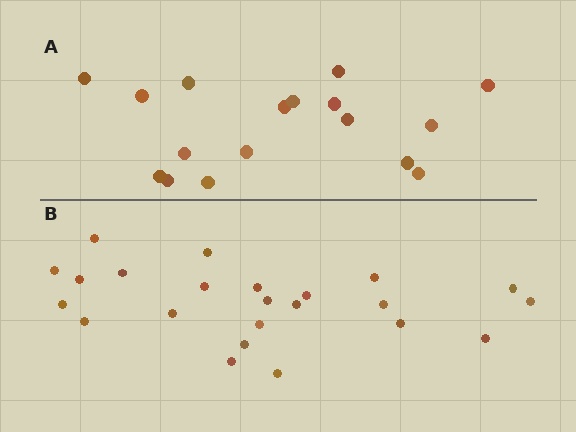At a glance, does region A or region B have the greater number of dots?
Region B (the bottom region) has more dots.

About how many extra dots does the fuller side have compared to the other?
Region B has about 6 more dots than region A.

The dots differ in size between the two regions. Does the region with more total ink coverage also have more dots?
No. Region A has more total ink coverage because its dots are larger, but region B actually contains more individual dots. Total area can be misleading — the number of items is what matters here.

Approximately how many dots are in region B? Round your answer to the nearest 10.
About 20 dots. (The exact count is 23, which rounds to 20.)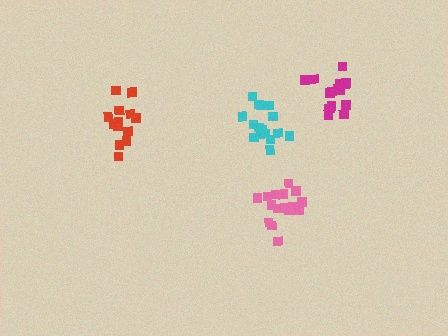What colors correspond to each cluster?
The clusters are colored: cyan, red, magenta, pink.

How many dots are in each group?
Group 1: 17 dots, Group 2: 13 dots, Group 3: 15 dots, Group 4: 16 dots (61 total).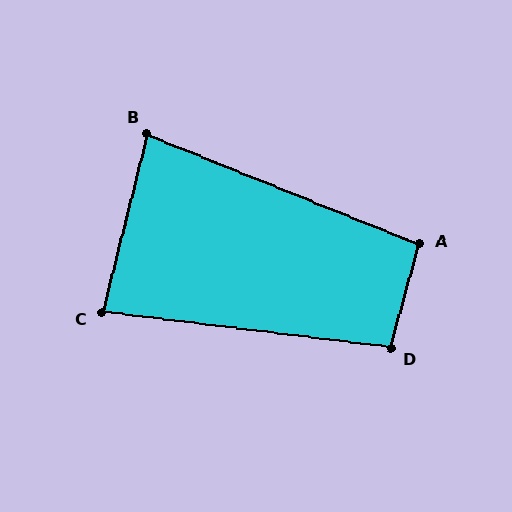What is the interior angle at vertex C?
Approximately 83 degrees (acute).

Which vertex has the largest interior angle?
D, at approximately 98 degrees.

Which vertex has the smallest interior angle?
B, at approximately 82 degrees.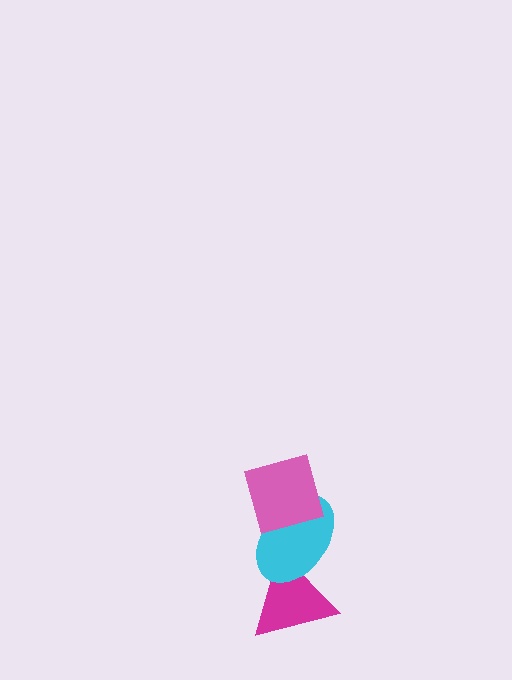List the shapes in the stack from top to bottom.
From top to bottom: the pink diamond, the cyan ellipse, the magenta triangle.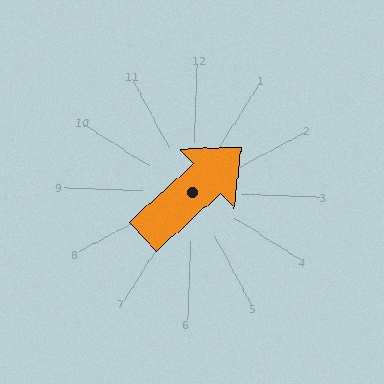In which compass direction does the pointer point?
Northeast.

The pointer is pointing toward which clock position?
Roughly 2 o'clock.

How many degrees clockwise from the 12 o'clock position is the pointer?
Approximately 45 degrees.